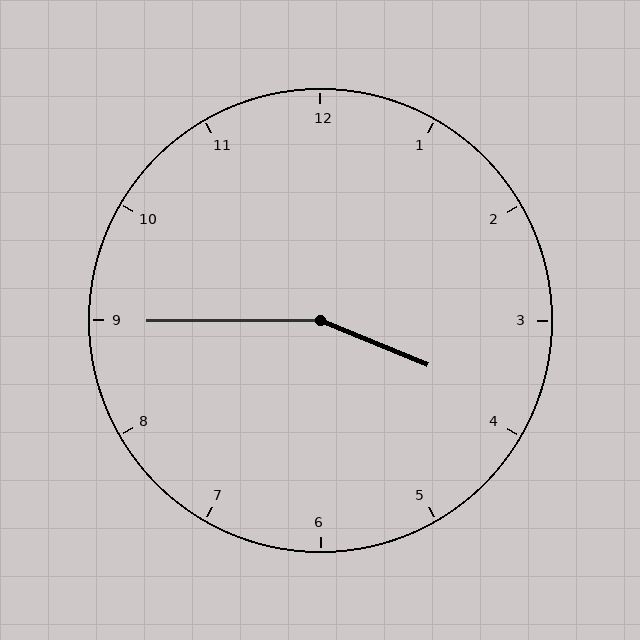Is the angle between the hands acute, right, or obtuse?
It is obtuse.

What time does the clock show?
3:45.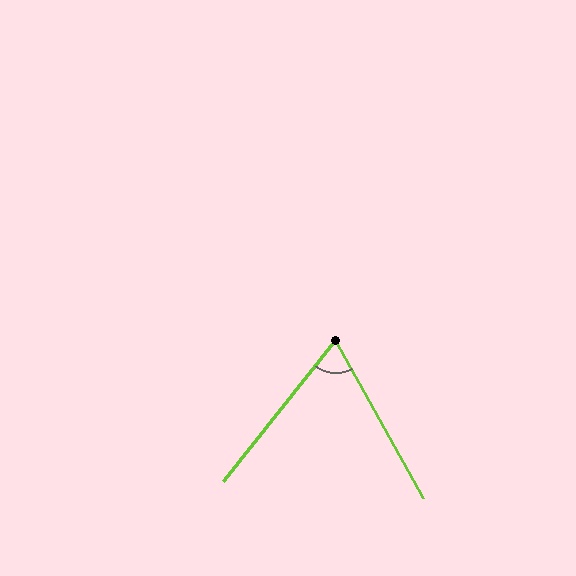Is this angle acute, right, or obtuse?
It is acute.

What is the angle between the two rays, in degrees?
Approximately 68 degrees.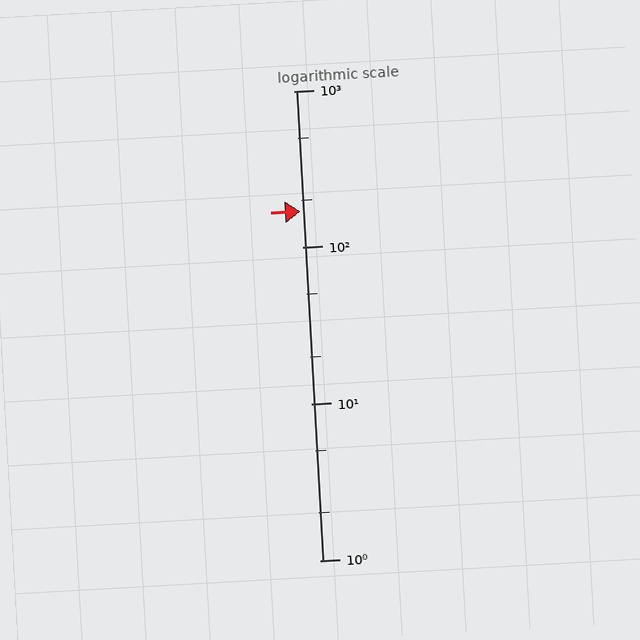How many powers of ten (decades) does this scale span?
The scale spans 3 decades, from 1 to 1000.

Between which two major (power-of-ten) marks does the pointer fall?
The pointer is between 100 and 1000.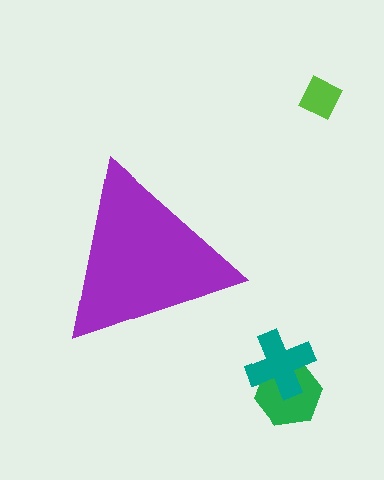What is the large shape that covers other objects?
A purple triangle.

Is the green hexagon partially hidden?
No, the green hexagon is fully visible.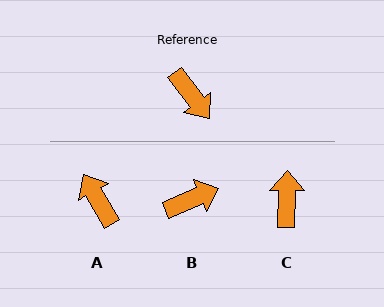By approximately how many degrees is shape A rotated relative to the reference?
Approximately 172 degrees counter-clockwise.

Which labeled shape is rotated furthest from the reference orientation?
A, about 172 degrees away.